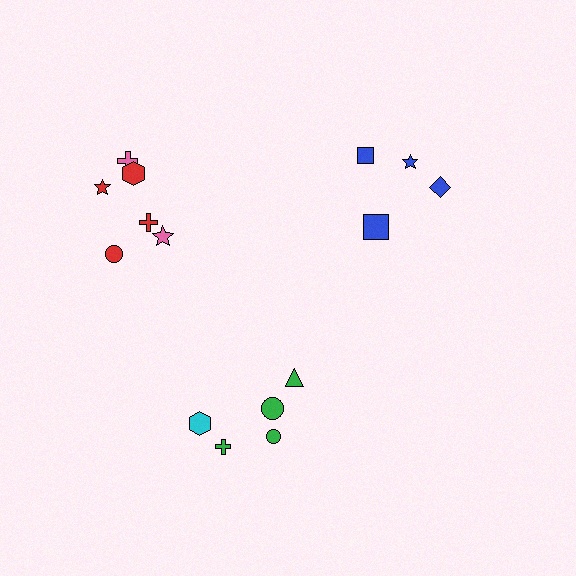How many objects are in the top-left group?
There are 6 objects.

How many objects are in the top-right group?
There are 4 objects.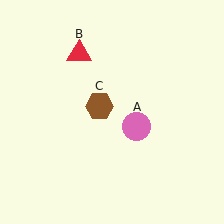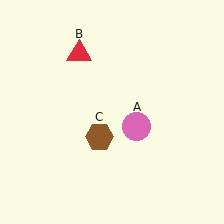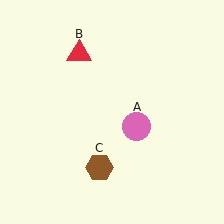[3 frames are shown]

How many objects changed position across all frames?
1 object changed position: brown hexagon (object C).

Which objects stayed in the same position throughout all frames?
Pink circle (object A) and red triangle (object B) remained stationary.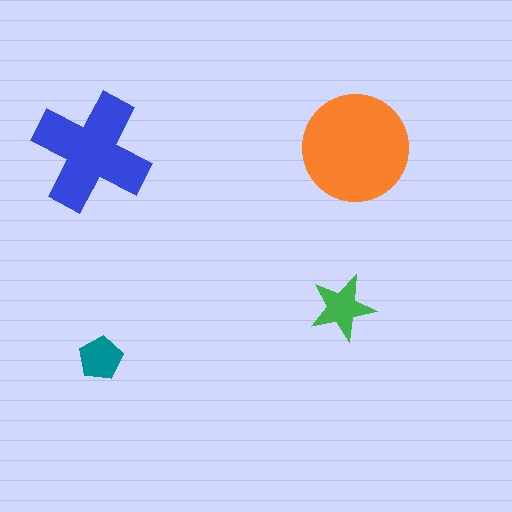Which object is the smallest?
The teal pentagon.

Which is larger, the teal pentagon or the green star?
The green star.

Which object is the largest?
The orange circle.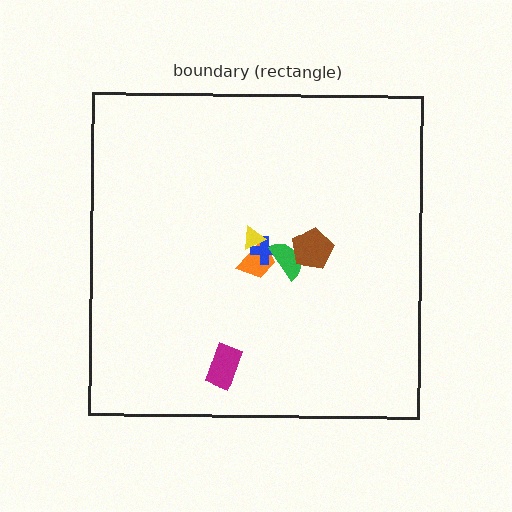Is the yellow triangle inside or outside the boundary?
Inside.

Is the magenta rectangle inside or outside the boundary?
Inside.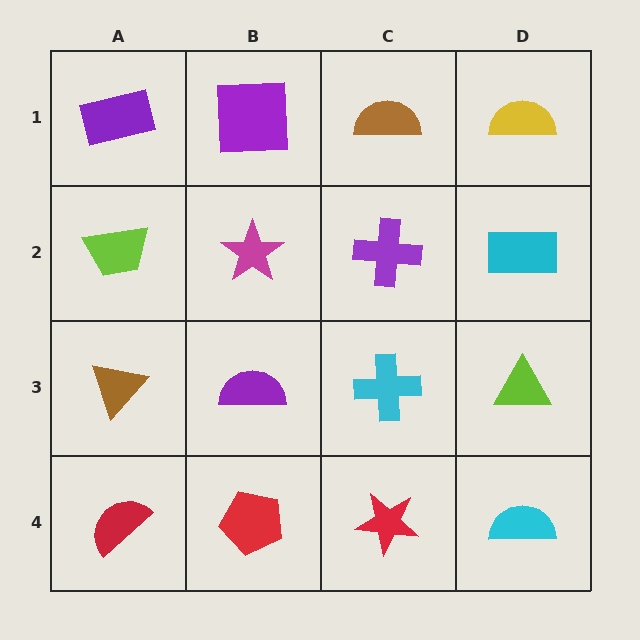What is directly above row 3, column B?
A magenta star.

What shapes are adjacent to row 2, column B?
A purple square (row 1, column B), a purple semicircle (row 3, column B), a lime trapezoid (row 2, column A), a purple cross (row 2, column C).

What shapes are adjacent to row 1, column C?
A purple cross (row 2, column C), a purple square (row 1, column B), a yellow semicircle (row 1, column D).